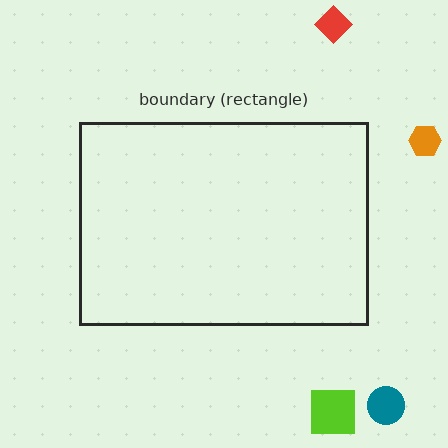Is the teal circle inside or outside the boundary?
Outside.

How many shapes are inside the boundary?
0 inside, 4 outside.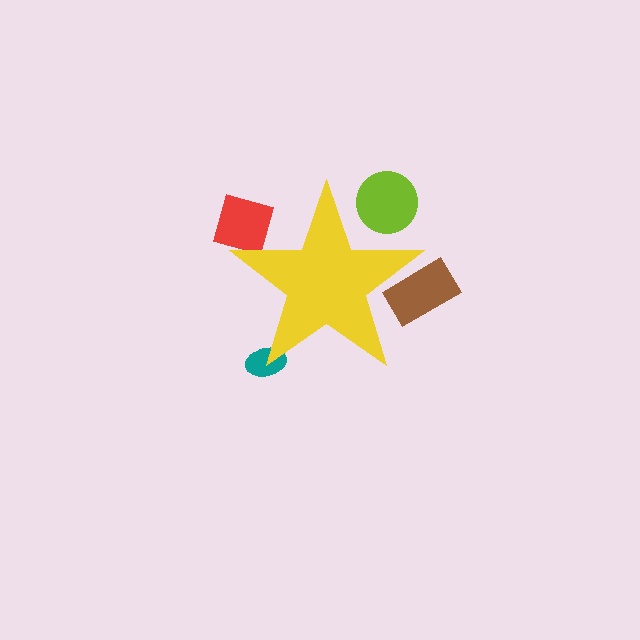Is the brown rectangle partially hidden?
Yes, the brown rectangle is partially hidden behind the yellow star.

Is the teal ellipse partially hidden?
Yes, the teal ellipse is partially hidden behind the yellow star.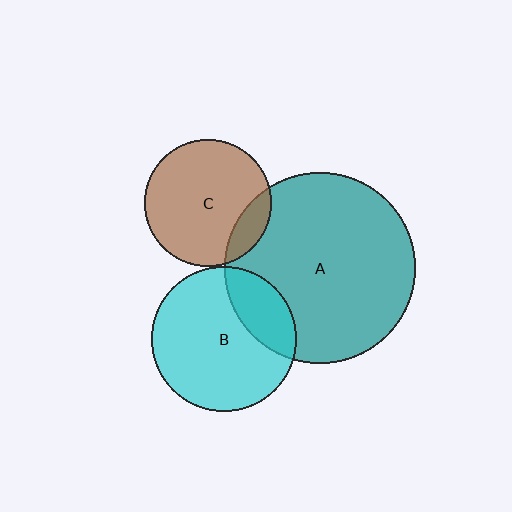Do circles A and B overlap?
Yes.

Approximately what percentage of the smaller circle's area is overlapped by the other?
Approximately 25%.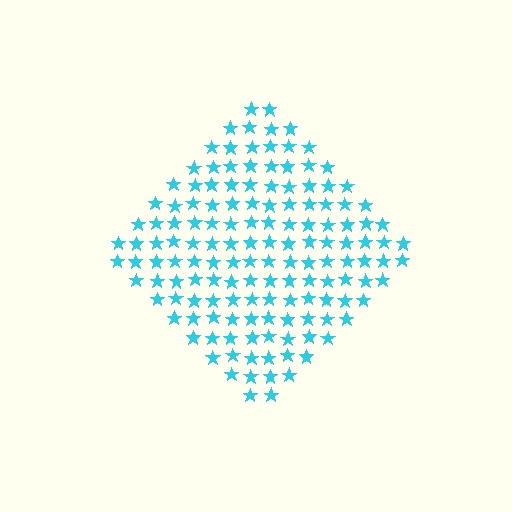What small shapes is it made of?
It is made of small stars.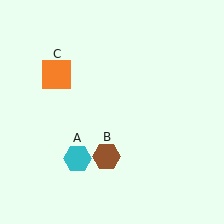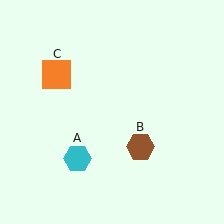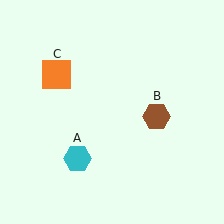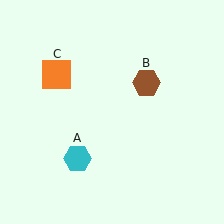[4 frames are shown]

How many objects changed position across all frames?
1 object changed position: brown hexagon (object B).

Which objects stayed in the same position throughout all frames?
Cyan hexagon (object A) and orange square (object C) remained stationary.